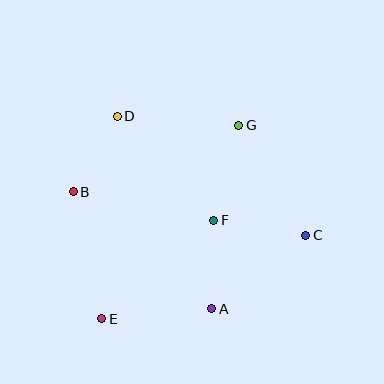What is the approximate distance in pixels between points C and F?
The distance between C and F is approximately 93 pixels.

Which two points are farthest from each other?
Points E and G are farthest from each other.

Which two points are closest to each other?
Points B and D are closest to each other.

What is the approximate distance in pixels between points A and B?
The distance between A and B is approximately 181 pixels.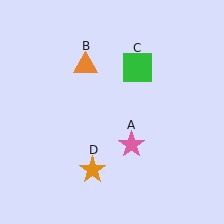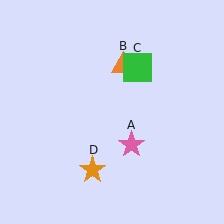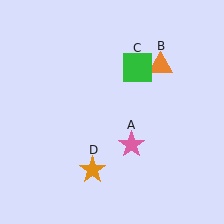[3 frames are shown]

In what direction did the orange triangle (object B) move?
The orange triangle (object B) moved right.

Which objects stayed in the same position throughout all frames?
Pink star (object A) and green square (object C) and orange star (object D) remained stationary.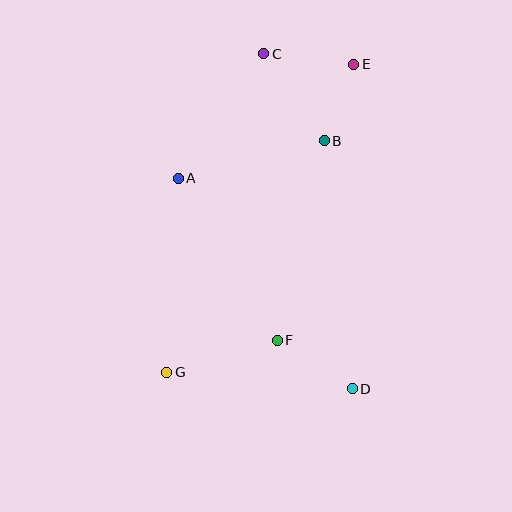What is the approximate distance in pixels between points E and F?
The distance between E and F is approximately 286 pixels.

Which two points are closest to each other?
Points B and E are closest to each other.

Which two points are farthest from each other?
Points E and G are farthest from each other.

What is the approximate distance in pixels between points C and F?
The distance between C and F is approximately 287 pixels.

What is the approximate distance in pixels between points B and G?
The distance between B and G is approximately 280 pixels.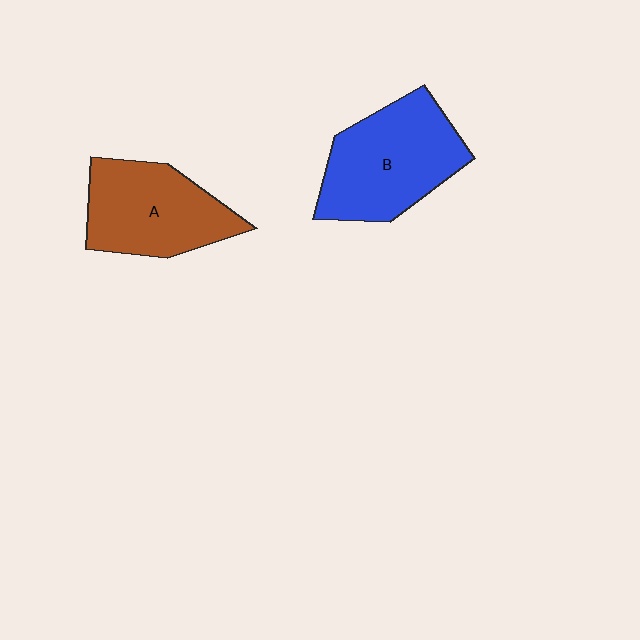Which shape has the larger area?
Shape B (blue).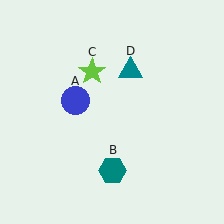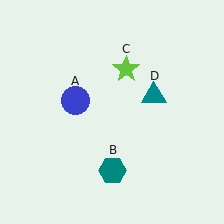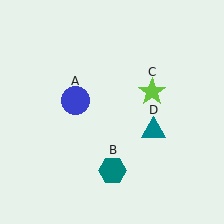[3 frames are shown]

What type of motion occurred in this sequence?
The lime star (object C), teal triangle (object D) rotated clockwise around the center of the scene.